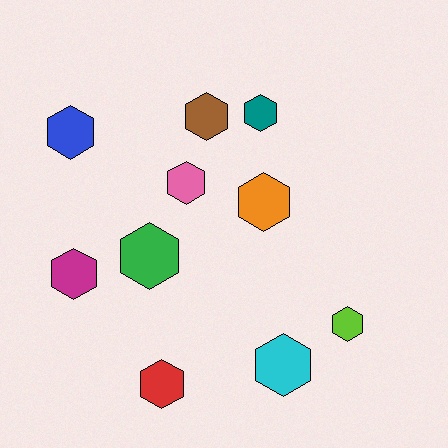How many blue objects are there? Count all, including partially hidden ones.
There is 1 blue object.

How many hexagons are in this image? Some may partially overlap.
There are 10 hexagons.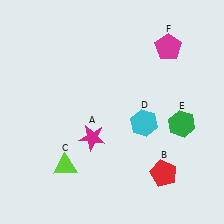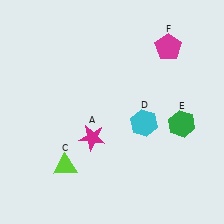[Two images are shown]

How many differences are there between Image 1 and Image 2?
There is 1 difference between the two images.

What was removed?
The red pentagon (B) was removed in Image 2.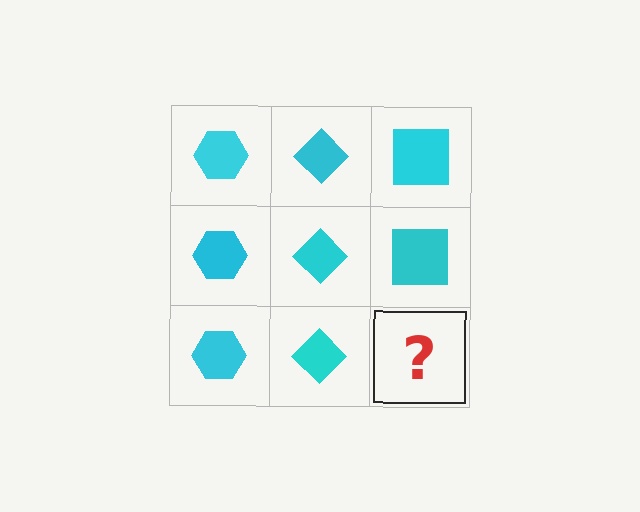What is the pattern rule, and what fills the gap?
The rule is that each column has a consistent shape. The gap should be filled with a cyan square.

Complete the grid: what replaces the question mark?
The question mark should be replaced with a cyan square.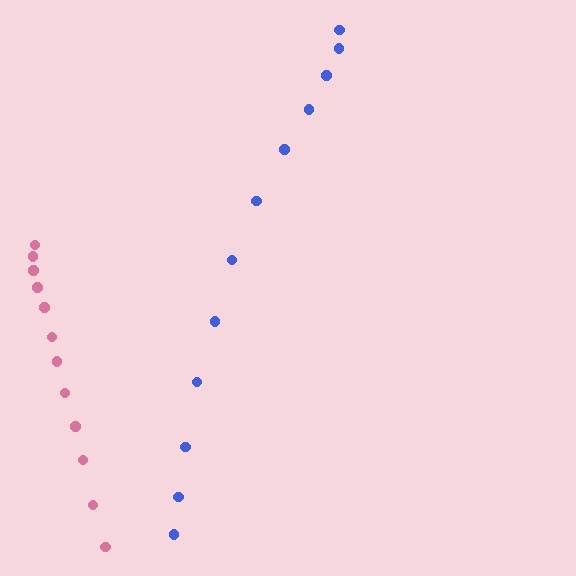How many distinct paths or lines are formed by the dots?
There are 2 distinct paths.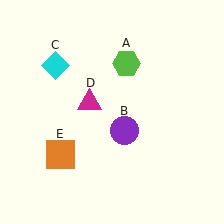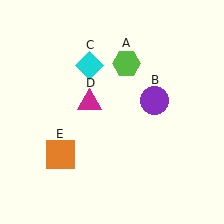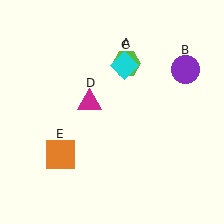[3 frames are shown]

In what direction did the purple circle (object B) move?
The purple circle (object B) moved up and to the right.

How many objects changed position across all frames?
2 objects changed position: purple circle (object B), cyan diamond (object C).